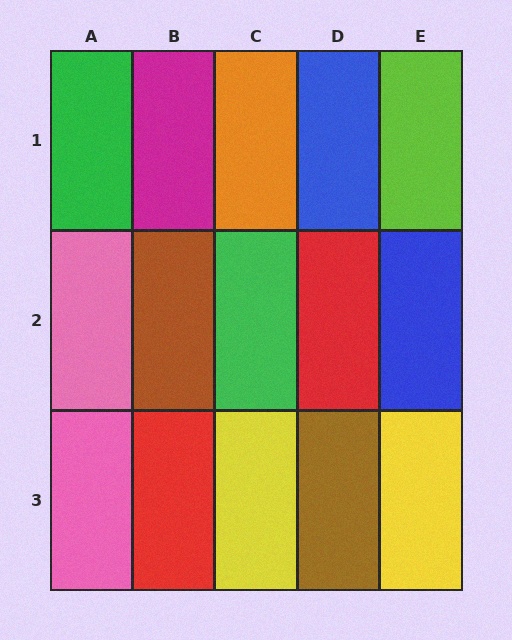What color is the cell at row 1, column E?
Lime.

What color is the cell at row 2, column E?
Blue.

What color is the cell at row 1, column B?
Magenta.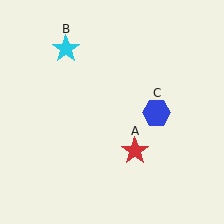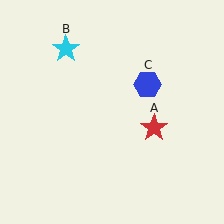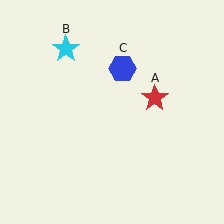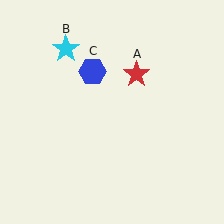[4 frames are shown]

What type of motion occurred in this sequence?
The red star (object A), blue hexagon (object C) rotated counterclockwise around the center of the scene.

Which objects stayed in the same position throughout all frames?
Cyan star (object B) remained stationary.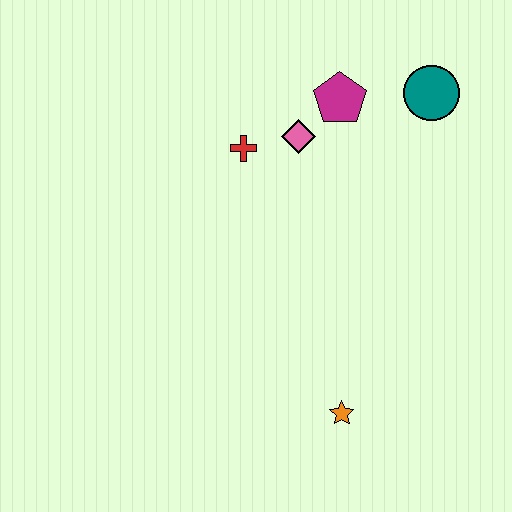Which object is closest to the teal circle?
The magenta pentagon is closest to the teal circle.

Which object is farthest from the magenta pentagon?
The orange star is farthest from the magenta pentagon.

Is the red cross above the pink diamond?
No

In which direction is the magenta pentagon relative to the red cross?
The magenta pentagon is to the right of the red cross.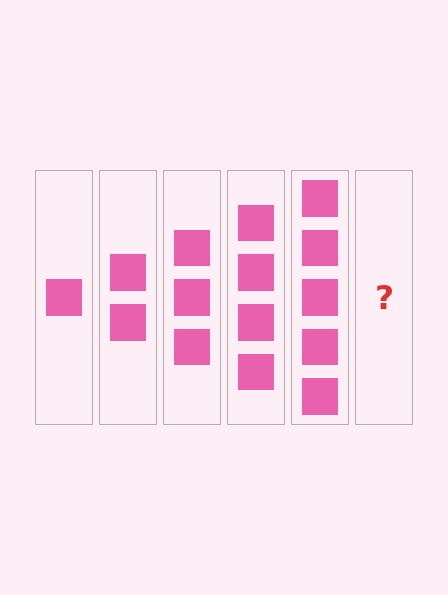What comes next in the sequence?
The next element should be 6 squares.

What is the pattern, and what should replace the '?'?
The pattern is that each step adds one more square. The '?' should be 6 squares.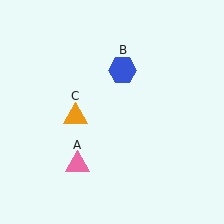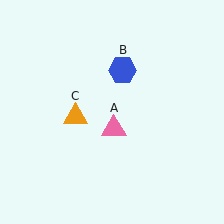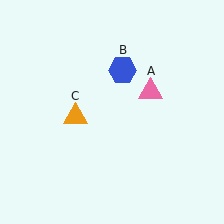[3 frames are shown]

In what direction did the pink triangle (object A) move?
The pink triangle (object A) moved up and to the right.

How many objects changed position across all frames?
1 object changed position: pink triangle (object A).